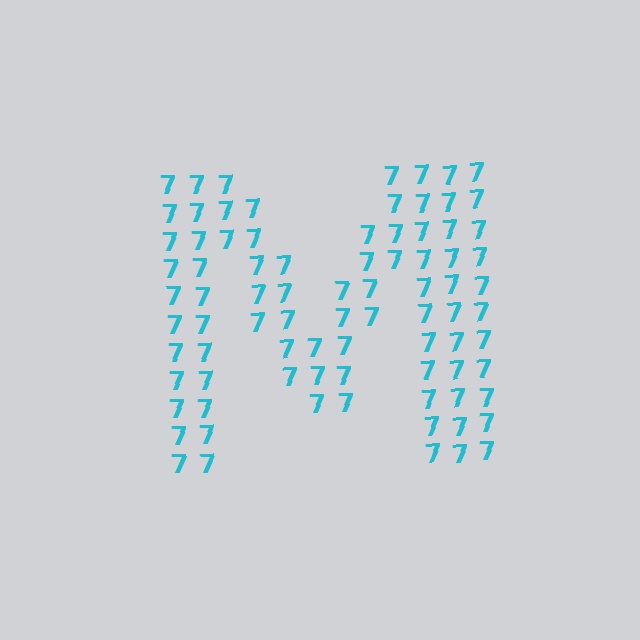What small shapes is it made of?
It is made of small digit 7's.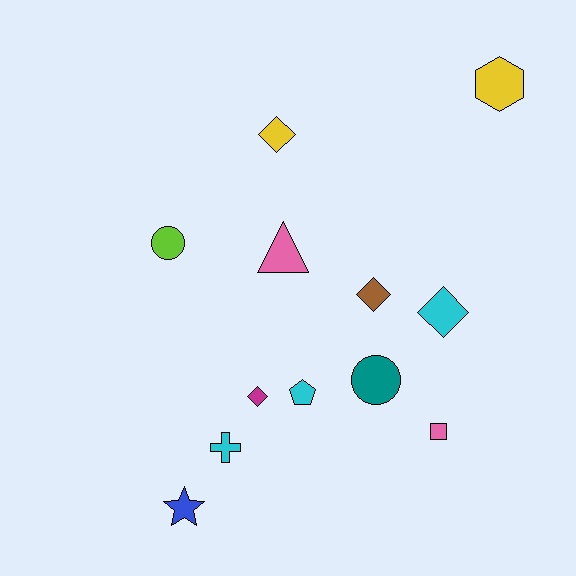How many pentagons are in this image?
There is 1 pentagon.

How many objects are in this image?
There are 12 objects.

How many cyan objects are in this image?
There are 3 cyan objects.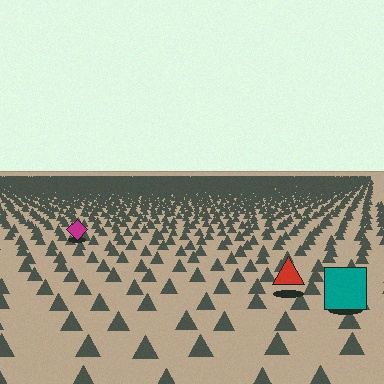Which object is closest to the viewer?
The teal square is closest. The texture marks near it are larger and more spread out.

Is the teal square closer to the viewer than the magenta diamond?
Yes. The teal square is closer — you can tell from the texture gradient: the ground texture is coarser near it.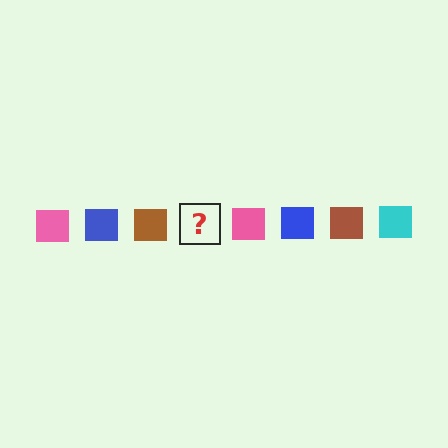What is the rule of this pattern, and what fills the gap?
The rule is that the pattern cycles through pink, blue, brown, cyan squares. The gap should be filled with a cyan square.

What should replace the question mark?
The question mark should be replaced with a cyan square.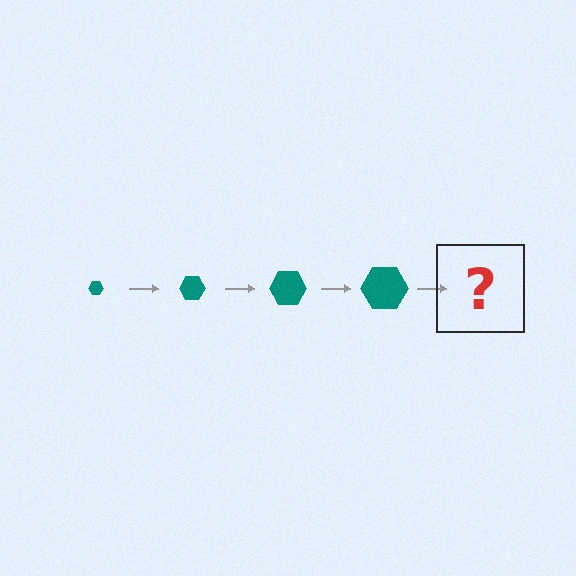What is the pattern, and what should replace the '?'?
The pattern is that the hexagon gets progressively larger each step. The '?' should be a teal hexagon, larger than the previous one.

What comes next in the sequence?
The next element should be a teal hexagon, larger than the previous one.